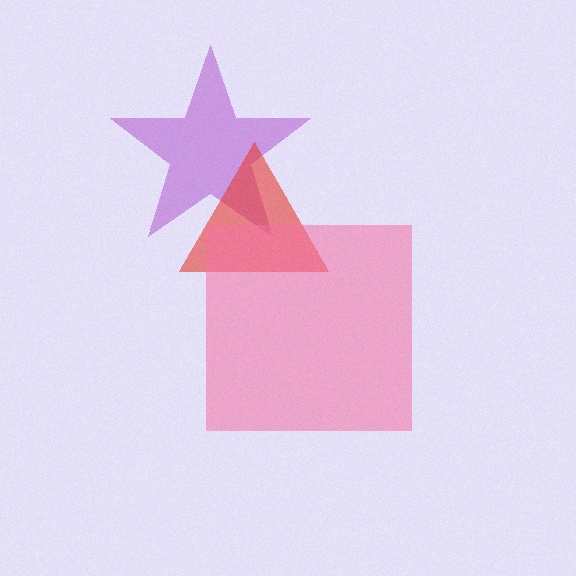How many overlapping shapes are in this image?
There are 3 overlapping shapes in the image.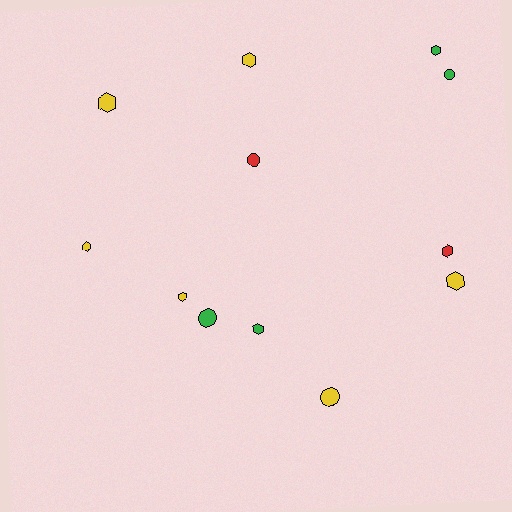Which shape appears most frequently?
Hexagon, with 8 objects.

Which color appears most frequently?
Yellow, with 6 objects.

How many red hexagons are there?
There is 1 red hexagon.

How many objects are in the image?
There are 12 objects.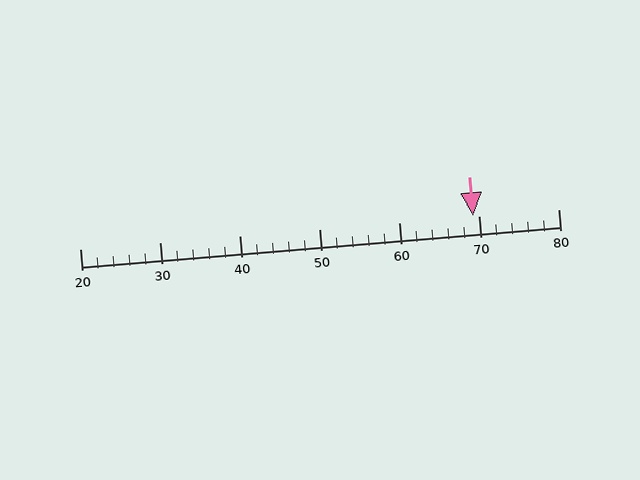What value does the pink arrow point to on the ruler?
The pink arrow points to approximately 69.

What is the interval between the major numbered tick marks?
The major tick marks are spaced 10 units apart.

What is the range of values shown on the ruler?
The ruler shows values from 20 to 80.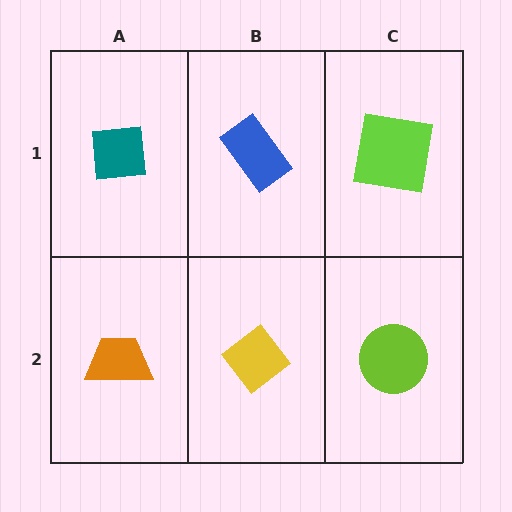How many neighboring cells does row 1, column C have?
2.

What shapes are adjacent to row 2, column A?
A teal square (row 1, column A), a yellow diamond (row 2, column B).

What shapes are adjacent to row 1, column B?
A yellow diamond (row 2, column B), a teal square (row 1, column A), a lime square (row 1, column C).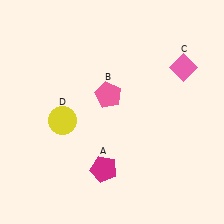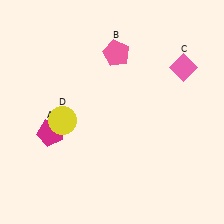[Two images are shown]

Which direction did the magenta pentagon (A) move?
The magenta pentagon (A) moved left.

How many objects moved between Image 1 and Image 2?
2 objects moved between the two images.